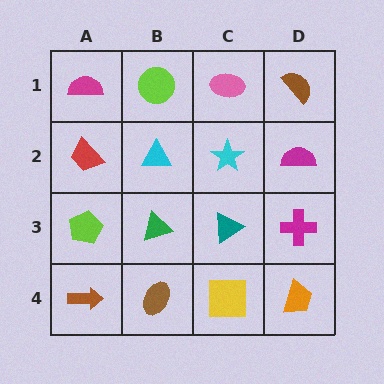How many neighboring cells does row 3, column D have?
3.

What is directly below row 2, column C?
A teal triangle.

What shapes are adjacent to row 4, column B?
A green triangle (row 3, column B), a brown arrow (row 4, column A), a yellow square (row 4, column C).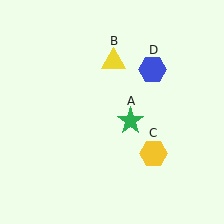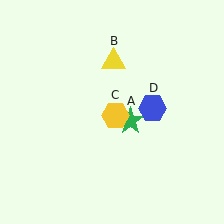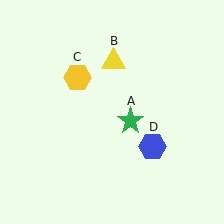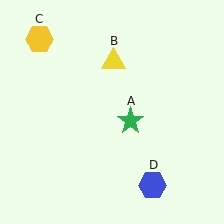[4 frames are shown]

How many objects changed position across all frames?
2 objects changed position: yellow hexagon (object C), blue hexagon (object D).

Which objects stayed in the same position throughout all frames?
Green star (object A) and yellow triangle (object B) remained stationary.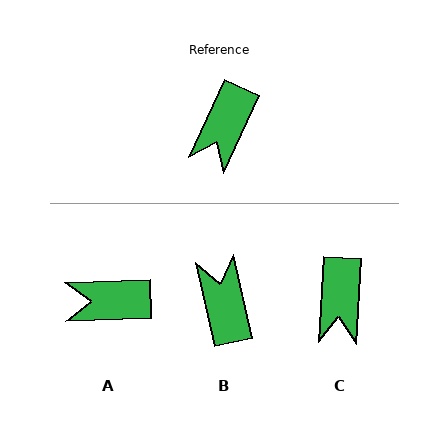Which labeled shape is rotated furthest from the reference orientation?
B, about 143 degrees away.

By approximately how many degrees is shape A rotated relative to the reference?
Approximately 64 degrees clockwise.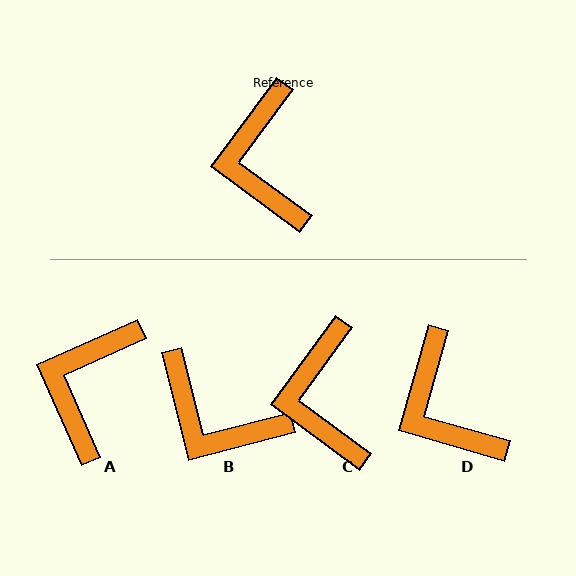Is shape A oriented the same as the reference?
No, it is off by about 30 degrees.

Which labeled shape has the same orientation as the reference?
C.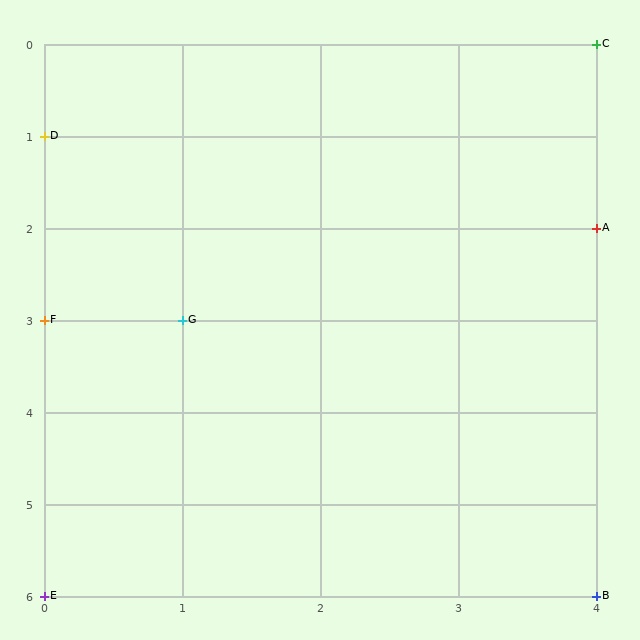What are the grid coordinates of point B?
Point B is at grid coordinates (4, 6).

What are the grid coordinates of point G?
Point G is at grid coordinates (1, 3).